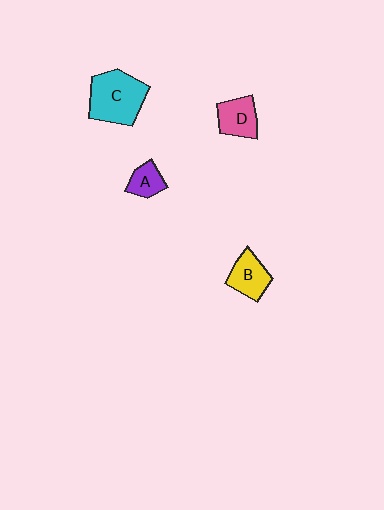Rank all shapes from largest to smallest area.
From largest to smallest: C (cyan), B (yellow), D (pink), A (purple).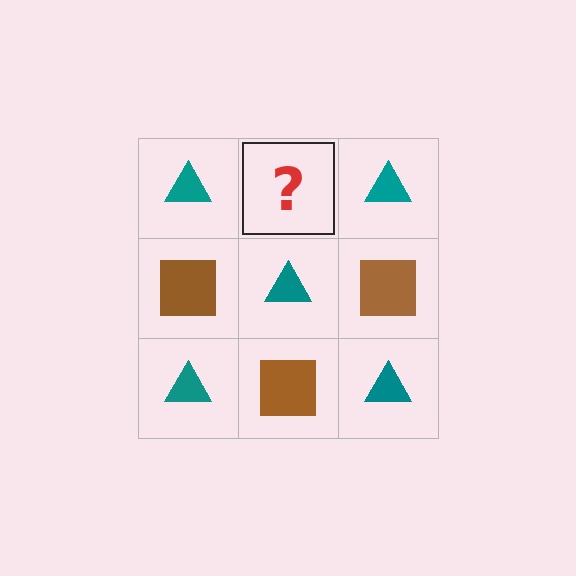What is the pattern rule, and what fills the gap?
The rule is that it alternates teal triangle and brown square in a checkerboard pattern. The gap should be filled with a brown square.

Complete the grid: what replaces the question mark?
The question mark should be replaced with a brown square.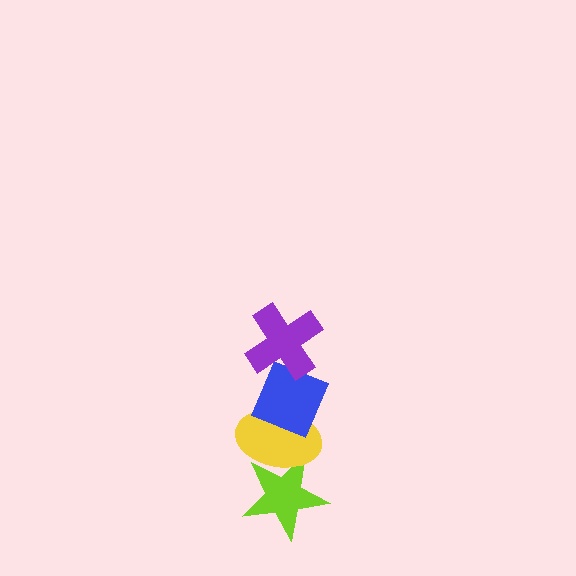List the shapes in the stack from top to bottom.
From top to bottom: the purple cross, the blue diamond, the yellow ellipse, the lime star.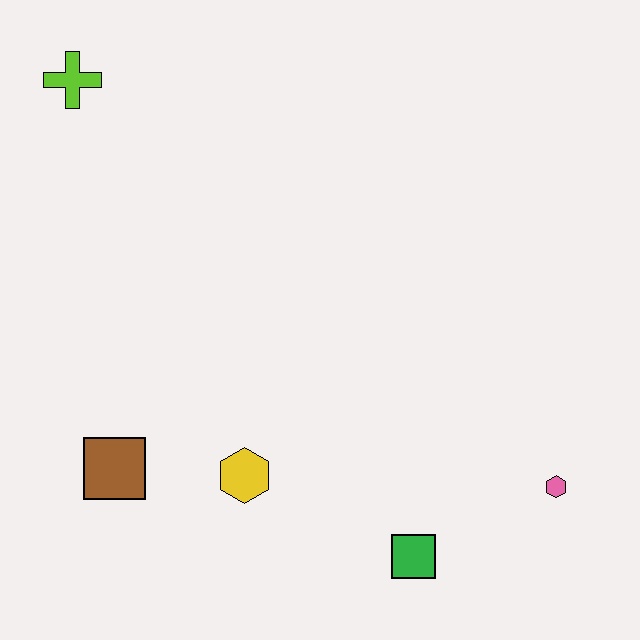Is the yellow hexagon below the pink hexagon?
No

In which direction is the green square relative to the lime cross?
The green square is below the lime cross.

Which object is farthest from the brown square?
The pink hexagon is farthest from the brown square.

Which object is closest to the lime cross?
The brown square is closest to the lime cross.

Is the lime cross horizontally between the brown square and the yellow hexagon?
No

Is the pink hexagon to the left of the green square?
No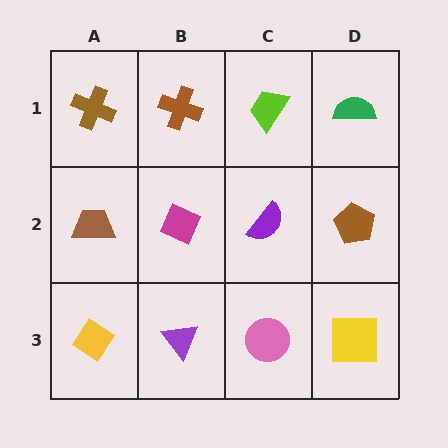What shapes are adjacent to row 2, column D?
A green semicircle (row 1, column D), a yellow square (row 3, column D), a purple semicircle (row 2, column C).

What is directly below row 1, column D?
A brown pentagon.